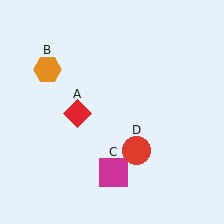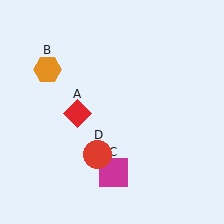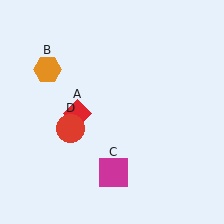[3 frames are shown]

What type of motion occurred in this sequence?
The red circle (object D) rotated clockwise around the center of the scene.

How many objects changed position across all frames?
1 object changed position: red circle (object D).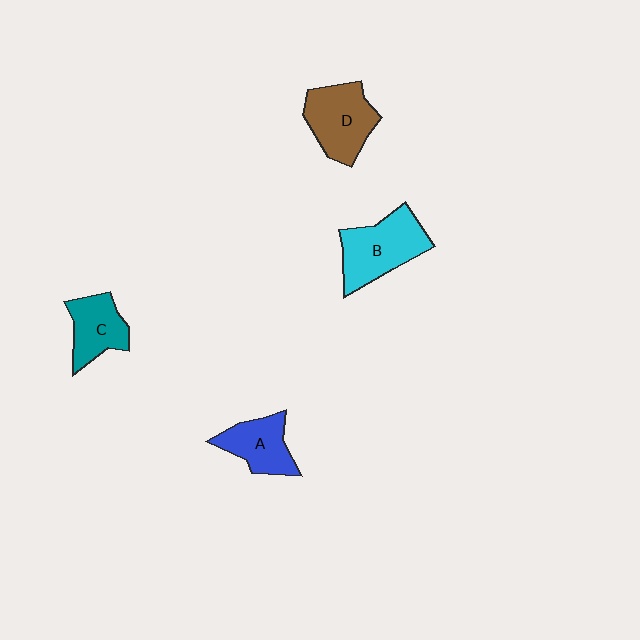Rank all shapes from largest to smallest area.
From largest to smallest: B (cyan), D (brown), C (teal), A (blue).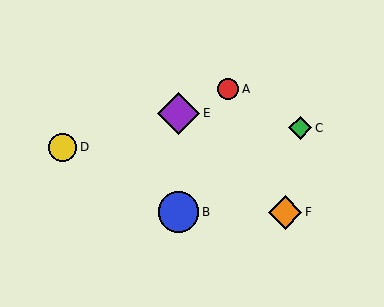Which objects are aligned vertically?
Objects B, E are aligned vertically.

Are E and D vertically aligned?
No, E is at x≈179 and D is at x≈63.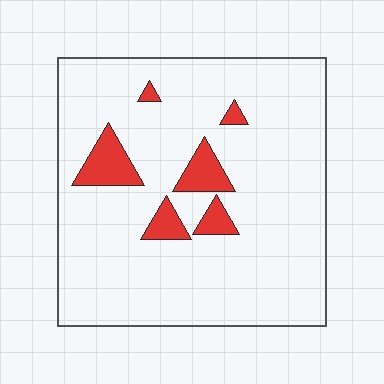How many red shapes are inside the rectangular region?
6.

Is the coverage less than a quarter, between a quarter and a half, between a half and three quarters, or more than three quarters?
Less than a quarter.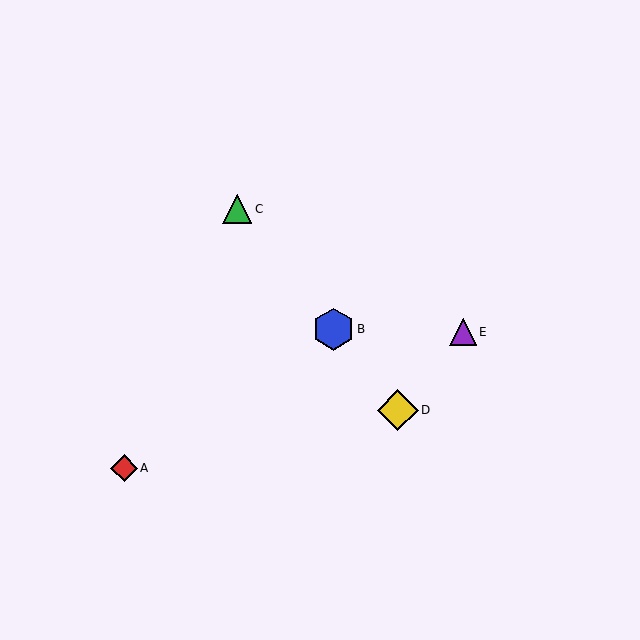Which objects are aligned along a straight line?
Objects B, C, D are aligned along a straight line.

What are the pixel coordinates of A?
Object A is at (124, 468).